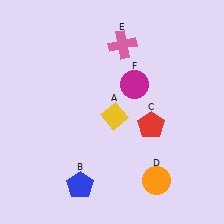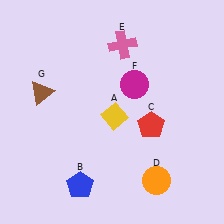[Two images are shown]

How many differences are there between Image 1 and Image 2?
There is 1 difference between the two images.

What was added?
A brown triangle (G) was added in Image 2.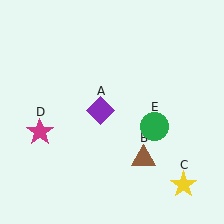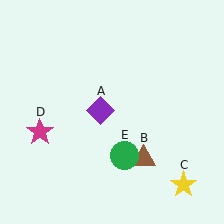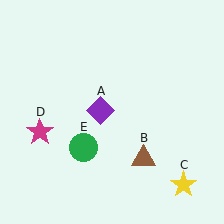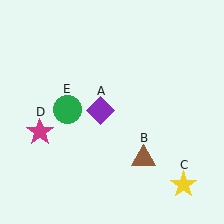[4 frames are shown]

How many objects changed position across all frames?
1 object changed position: green circle (object E).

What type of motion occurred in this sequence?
The green circle (object E) rotated clockwise around the center of the scene.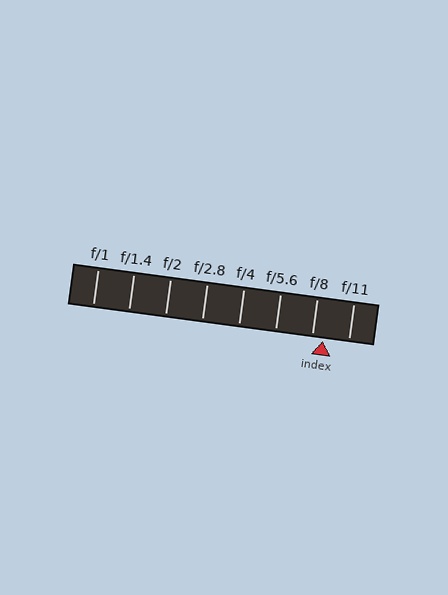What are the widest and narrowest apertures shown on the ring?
The widest aperture shown is f/1 and the narrowest is f/11.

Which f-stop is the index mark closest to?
The index mark is closest to f/8.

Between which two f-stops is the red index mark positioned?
The index mark is between f/8 and f/11.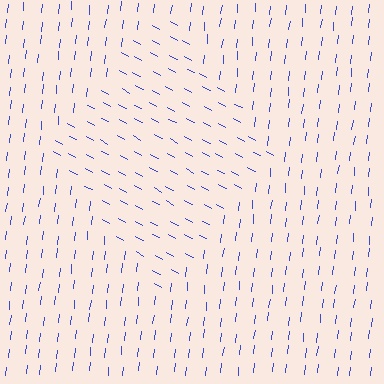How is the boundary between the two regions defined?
The boundary is defined purely by a change in line orientation (approximately 68 degrees difference). All lines are the same color and thickness.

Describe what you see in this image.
The image is filled with small blue line segments. A diamond region in the image has lines oriented differently from the surrounding lines, creating a visible texture boundary.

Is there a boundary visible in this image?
Yes, there is a texture boundary formed by a change in line orientation.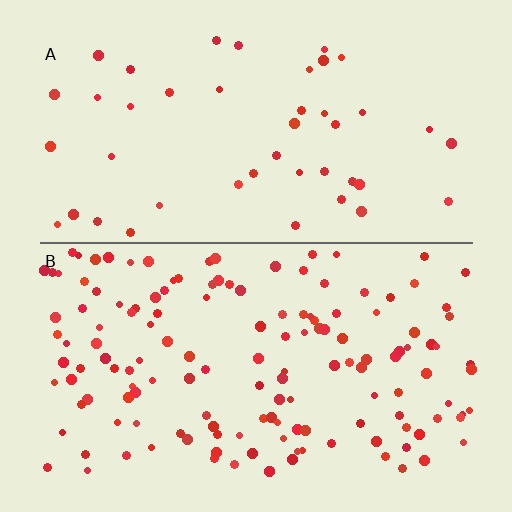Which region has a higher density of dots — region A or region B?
B (the bottom).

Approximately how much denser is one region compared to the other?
Approximately 3.3× — region B over region A.